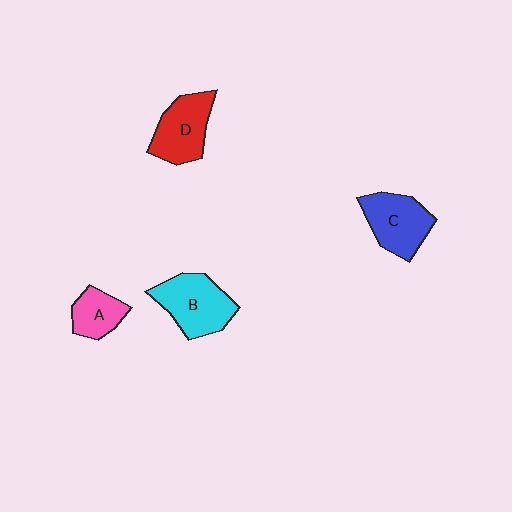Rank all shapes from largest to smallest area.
From largest to smallest: B (cyan), C (blue), D (red), A (pink).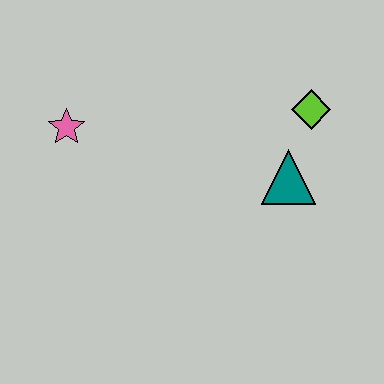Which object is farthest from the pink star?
The lime diamond is farthest from the pink star.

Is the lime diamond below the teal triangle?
No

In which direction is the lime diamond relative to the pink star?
The lime diamond is to the right of the pink star.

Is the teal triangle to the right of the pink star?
Yes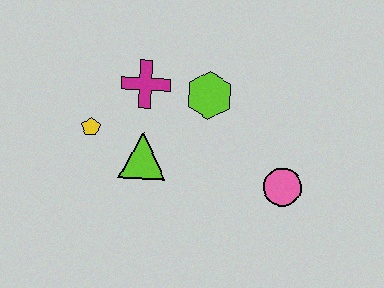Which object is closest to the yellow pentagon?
The lime triangle is closest to the yellow pentagon.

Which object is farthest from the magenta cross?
The pink circle is farthest from the magenta cross.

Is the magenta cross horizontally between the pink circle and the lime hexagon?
No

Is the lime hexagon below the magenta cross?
Yes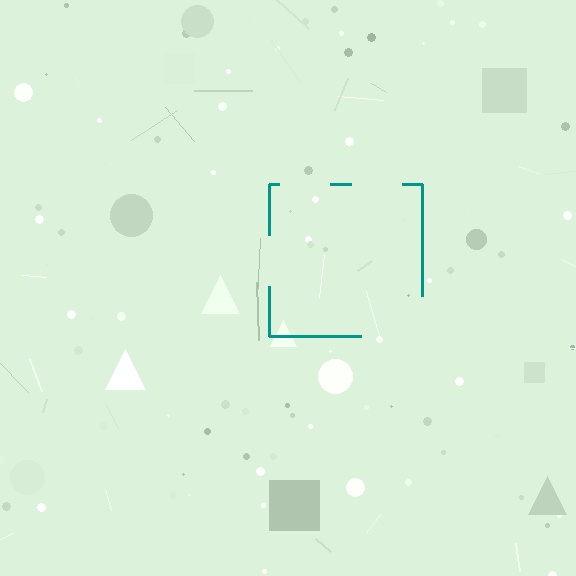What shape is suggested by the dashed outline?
The dashed outline suggests a square.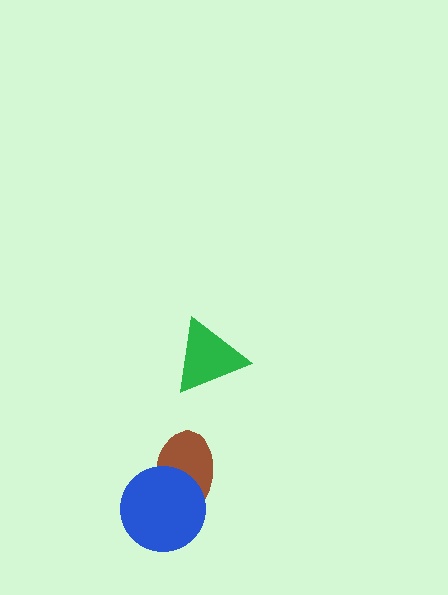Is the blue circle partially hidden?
No, no other shape covers it.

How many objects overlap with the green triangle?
0 objects overlap with the green triangle.